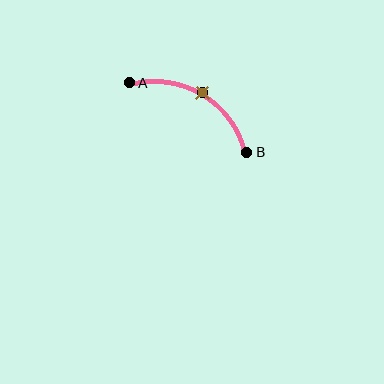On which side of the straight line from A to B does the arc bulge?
The arc bulges above the straight line connecting A and B.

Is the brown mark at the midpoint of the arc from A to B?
Yes. The brown mark lies on the arc at equal arc-length from both A and B — it is the arc midpoint.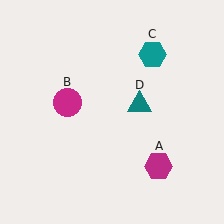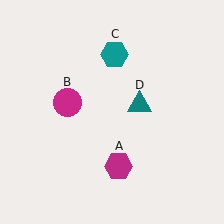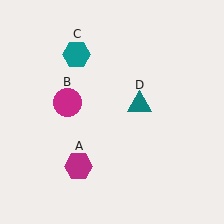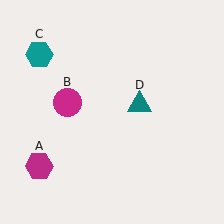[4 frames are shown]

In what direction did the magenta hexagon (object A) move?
The magenta hexagon (object A) moved left.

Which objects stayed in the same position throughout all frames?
Magenta circle (object B) and teal triangle (object D) remained stationary.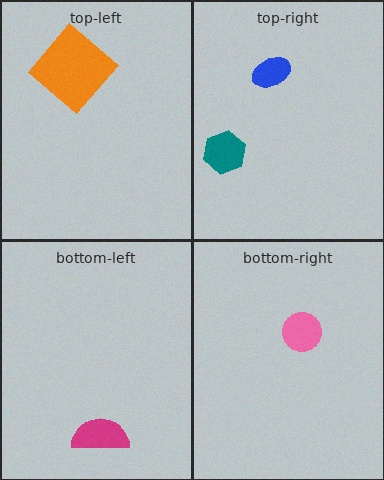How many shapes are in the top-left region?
1.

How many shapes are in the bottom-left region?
1.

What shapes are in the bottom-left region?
The magenta semicircle.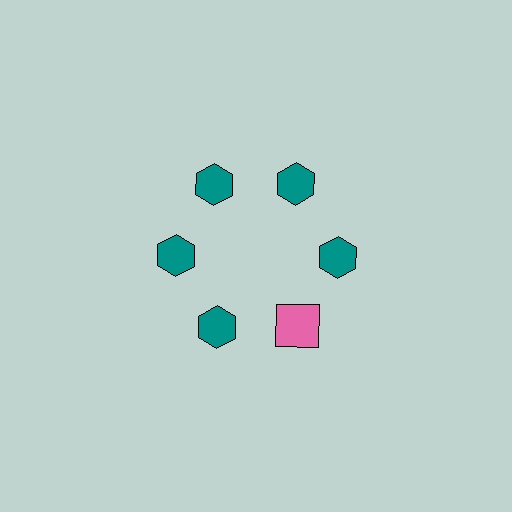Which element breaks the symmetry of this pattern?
The pink square at roughly the 5 o'clock position breaks the symmetry. All other shapes are teal hexagons.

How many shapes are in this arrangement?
There are 6 shapes arranged in a ring pattern.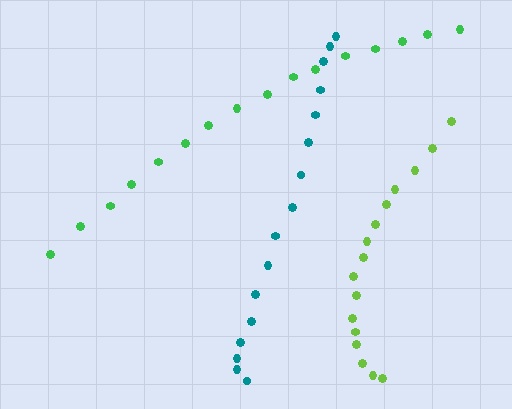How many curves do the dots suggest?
There are 3 distinct paths.